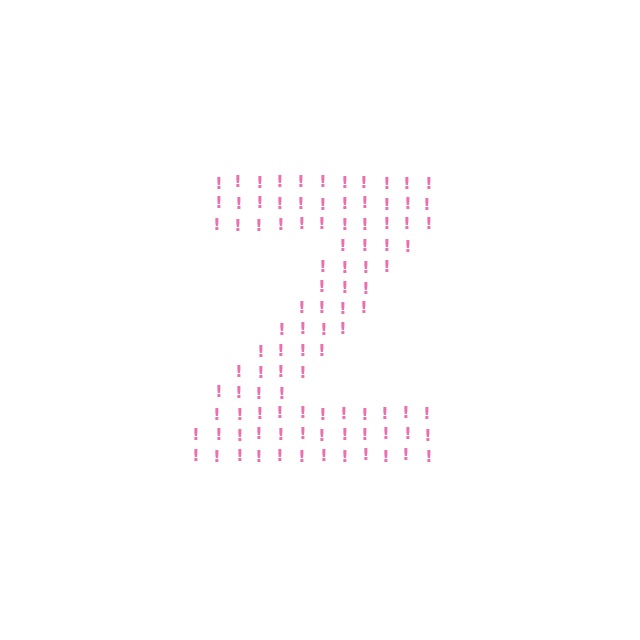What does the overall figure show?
The overall figure shows the letter Z.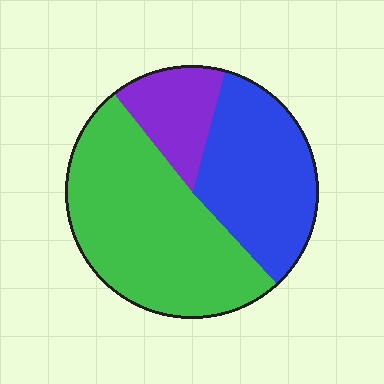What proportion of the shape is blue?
Blue takes up about one third (1/3) of the shape.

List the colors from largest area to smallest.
From largest to smallest: green, blue, purple.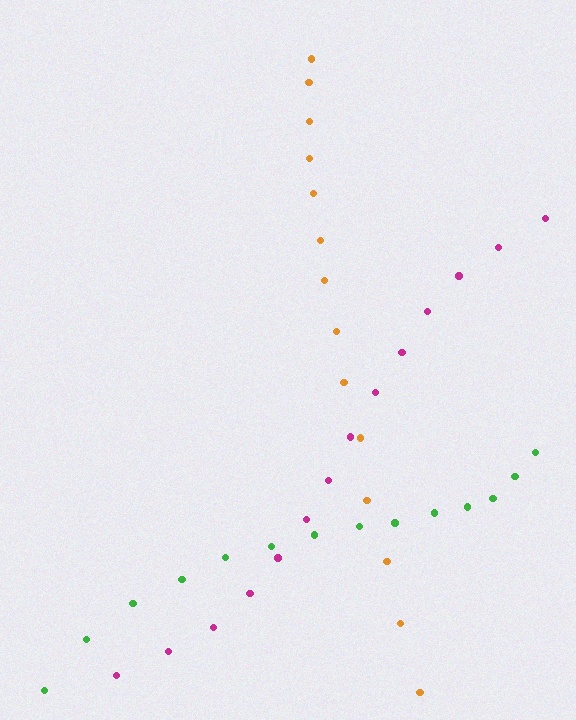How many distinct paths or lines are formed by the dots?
There are 3 distinct paths.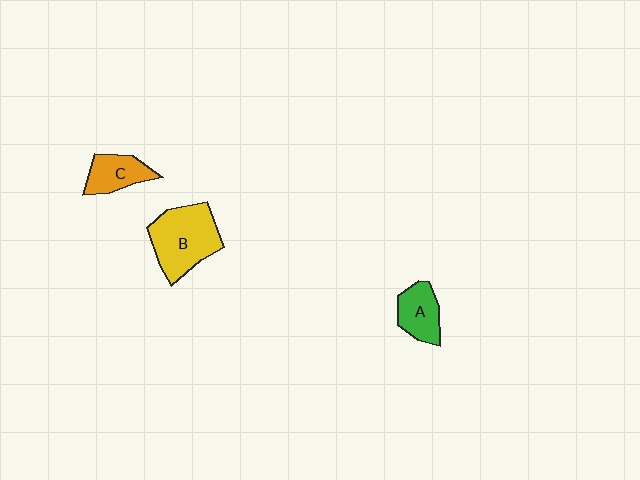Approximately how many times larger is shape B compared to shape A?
Approximately 1.8 times.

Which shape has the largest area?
Shape B (yellow).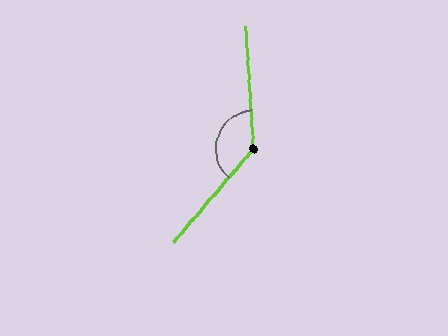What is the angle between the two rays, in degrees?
Approximately 136 degrees.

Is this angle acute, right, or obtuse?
It is obtuse.